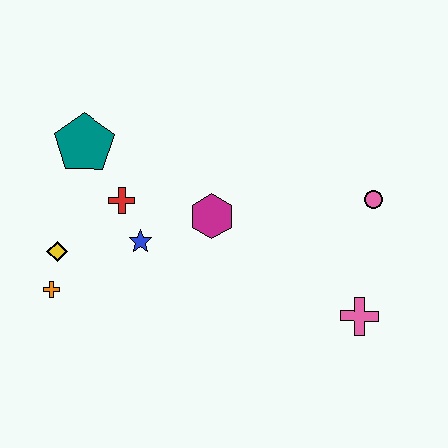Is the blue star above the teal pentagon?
No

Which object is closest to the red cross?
The blue star is closest to the red cross.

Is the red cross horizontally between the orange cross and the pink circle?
Yes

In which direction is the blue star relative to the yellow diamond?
The blue star is to the right of the yellow diamond.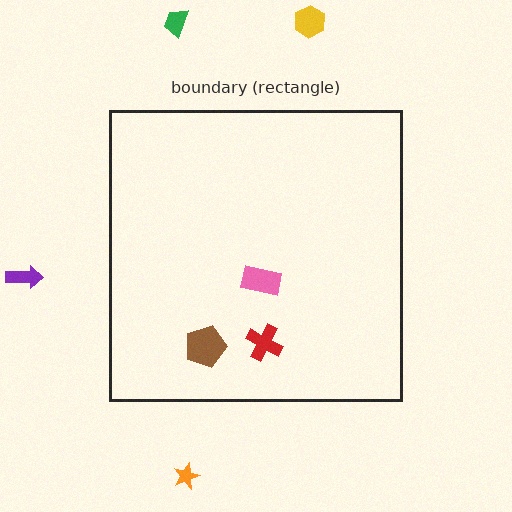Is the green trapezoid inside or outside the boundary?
Outside.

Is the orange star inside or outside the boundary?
Outside.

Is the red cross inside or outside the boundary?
Inside.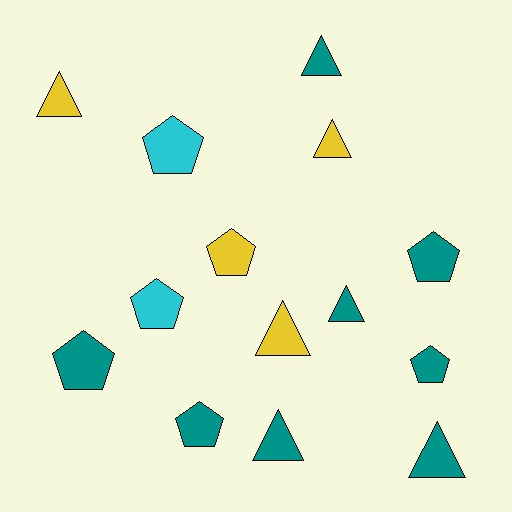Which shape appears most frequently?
Triangle, with 7 objects.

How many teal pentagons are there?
There are 4 teal pentagons.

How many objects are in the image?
There are 14 objects.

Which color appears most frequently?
Teal, with 8 objects.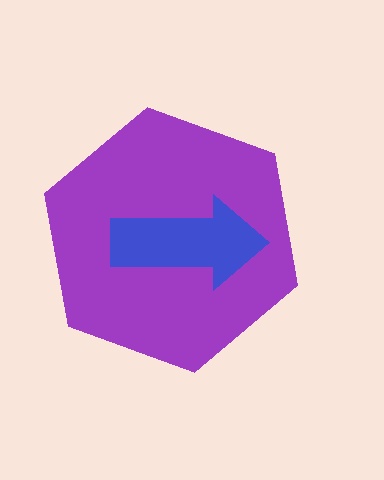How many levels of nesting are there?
2.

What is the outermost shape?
The purple hexagon.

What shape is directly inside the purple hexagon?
The blue arrow.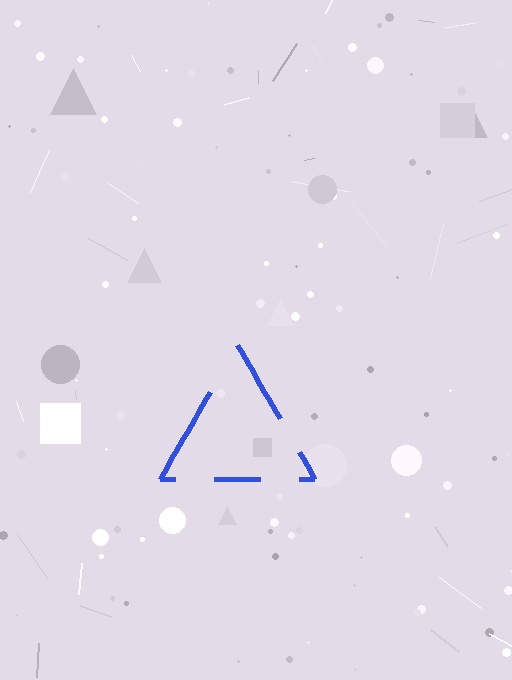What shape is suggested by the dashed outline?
The dashed outline suggests a triangle.